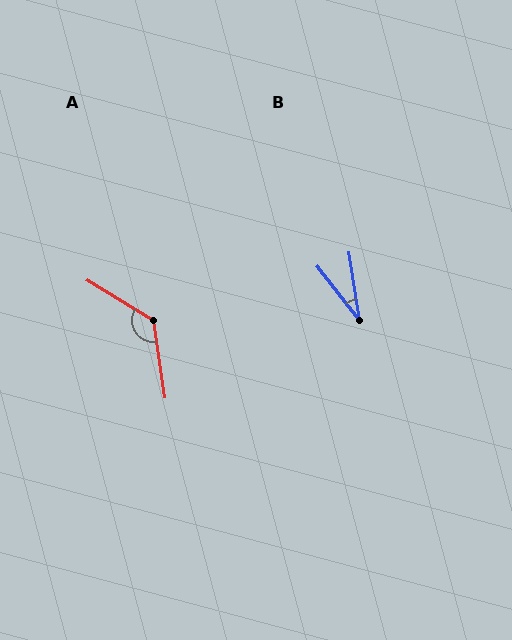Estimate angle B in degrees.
Approximately 30 degrees.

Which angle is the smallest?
B, at approximately 30 degrees.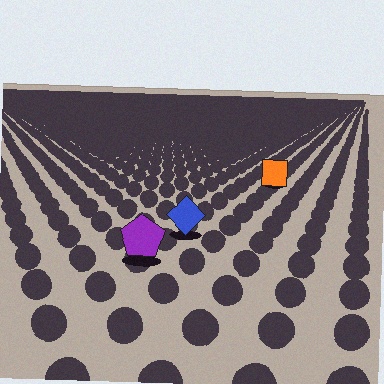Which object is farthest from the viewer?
The orange square is farthest from the viewer. It appears smaller and the ground texture around it is denser.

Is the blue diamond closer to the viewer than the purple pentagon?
No. The purple pentagon is closer — you can tell from the texture gradient: the ground texture is coarser near it.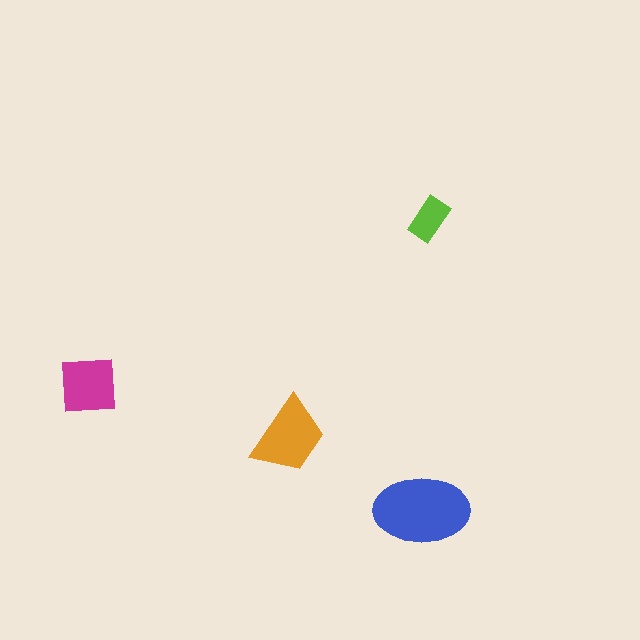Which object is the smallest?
The lime rectangle.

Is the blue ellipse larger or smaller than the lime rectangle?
Larger.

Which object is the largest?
The blue ellipse.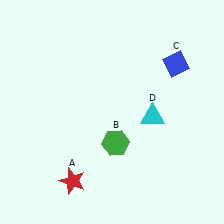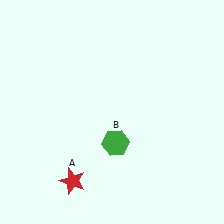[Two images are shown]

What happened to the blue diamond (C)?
The blue diamond (C) was removed in Image 2. It was in the top-right area of Image 1.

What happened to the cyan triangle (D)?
The cyan triangle (D) was removed in Image 2. It was in the bottom-right area of Image 1.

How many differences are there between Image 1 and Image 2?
There are 2 differences between the two images.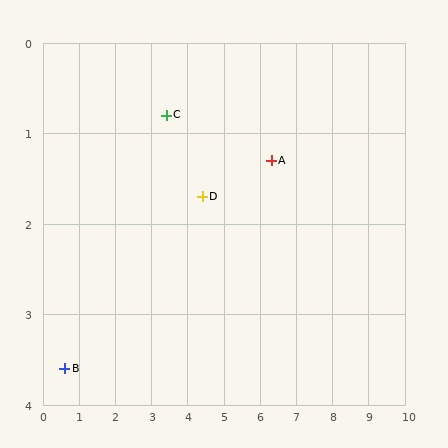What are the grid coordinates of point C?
Point C is at approximately (3.4, 0.8).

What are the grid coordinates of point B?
Point B is at approximately (0.6, 3.6).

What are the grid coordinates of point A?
Point A is at approximately (6.3, 1.3).